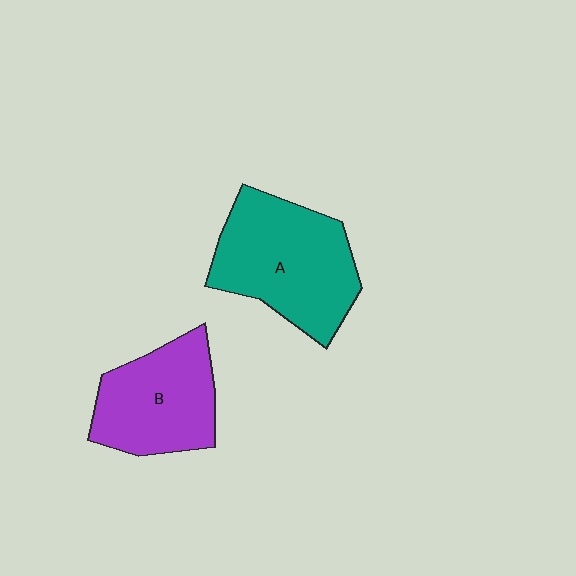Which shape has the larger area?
Shape A (teal).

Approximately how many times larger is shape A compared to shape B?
Approximately 1.3 times.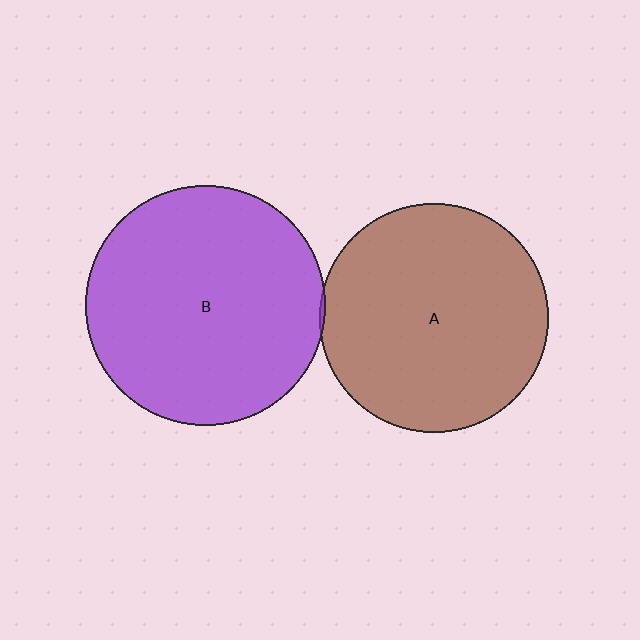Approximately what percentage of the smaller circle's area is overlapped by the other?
Approximately 5%.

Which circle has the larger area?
Circle B (purple).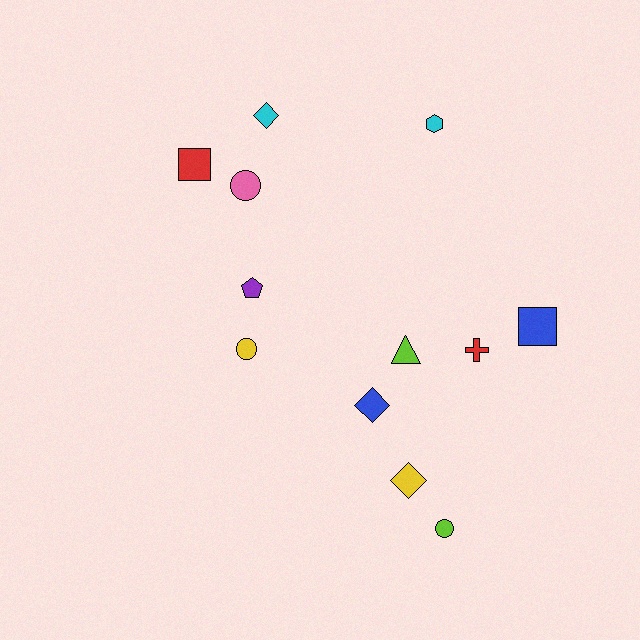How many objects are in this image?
There are 12 objects.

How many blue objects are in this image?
There are 2 blue objects.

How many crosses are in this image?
There is 1 cross.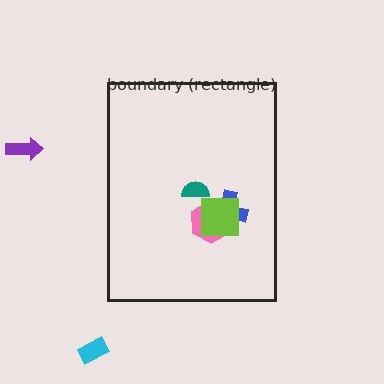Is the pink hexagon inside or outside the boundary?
Inside.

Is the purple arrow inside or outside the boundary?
Outside.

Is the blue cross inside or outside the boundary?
Inside.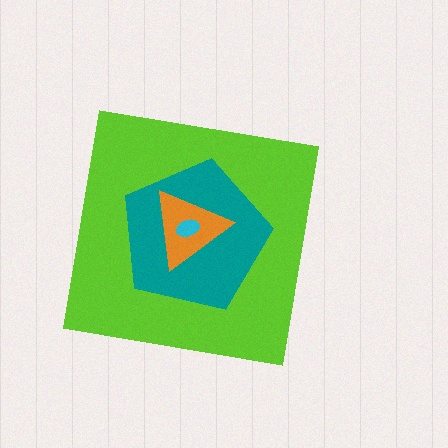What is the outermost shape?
The lime square.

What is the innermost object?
The cyan ellipse.